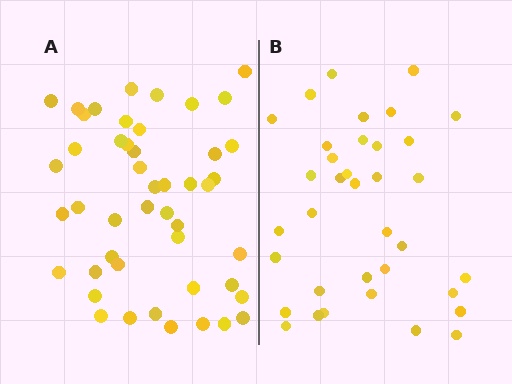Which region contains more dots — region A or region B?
Region A (the left region) has more dots.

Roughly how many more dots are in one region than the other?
Region A has roughly 12 or so more dots than region B.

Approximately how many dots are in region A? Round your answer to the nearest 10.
About 50 dots. (The exact count is 47, which rounds to 50.)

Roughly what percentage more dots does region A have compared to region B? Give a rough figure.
About 30% more.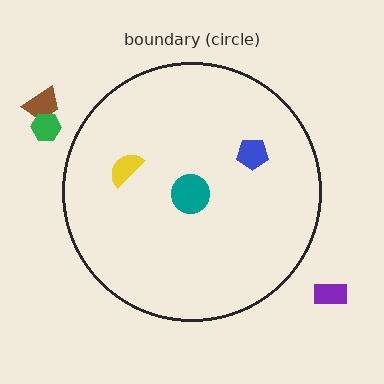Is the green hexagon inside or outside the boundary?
Outside.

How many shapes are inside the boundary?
4 inside, 3 outside.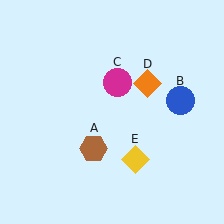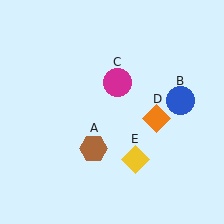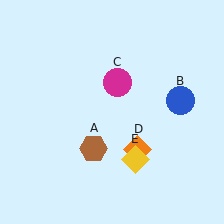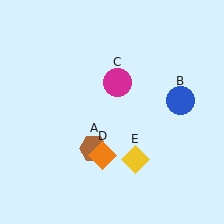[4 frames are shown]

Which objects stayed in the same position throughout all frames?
Brown hexagon (object A) and blue circle (object B) and magenta circle (object C) and yellow diamond (object E) remained stationary.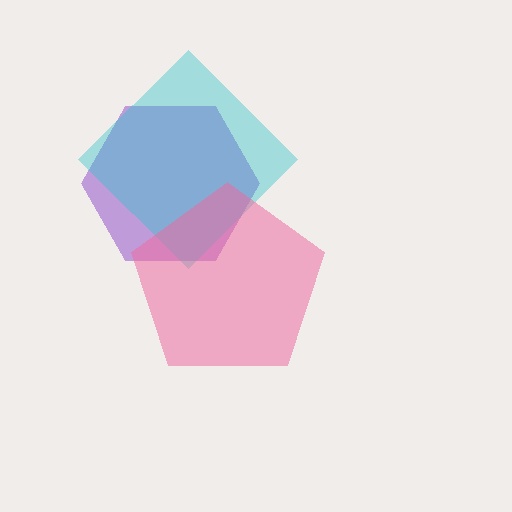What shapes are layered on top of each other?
The layered shapes are: a purple hexagon, a cyan diamond, a pink pentagon.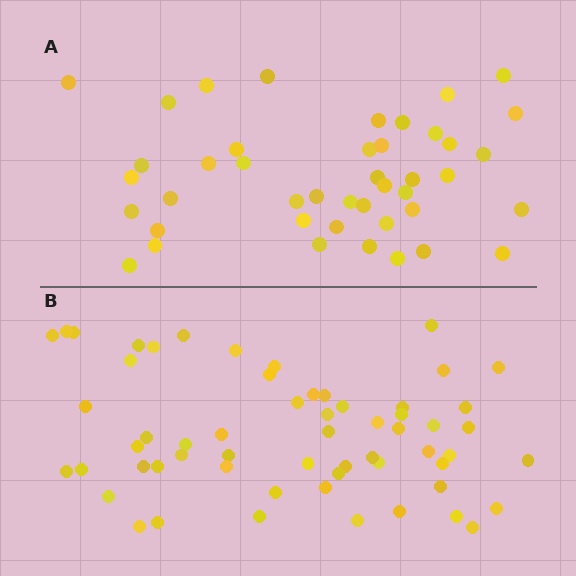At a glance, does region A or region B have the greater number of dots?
Region B (the bottom region) has more dots.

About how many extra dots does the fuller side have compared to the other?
Region B has approximately 15 more dots than region A.